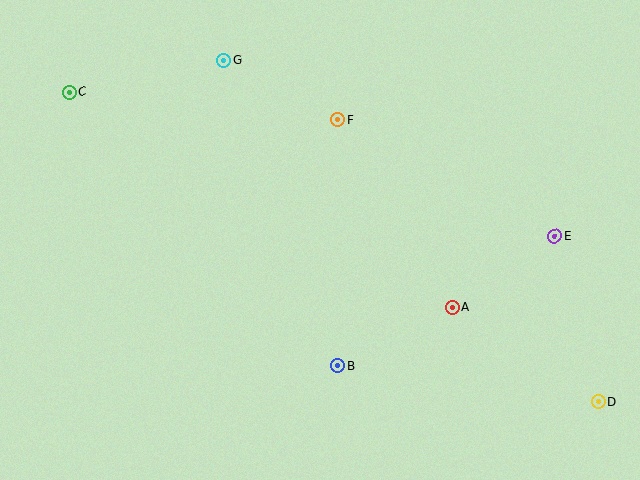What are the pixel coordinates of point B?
Point B is at (338, 366).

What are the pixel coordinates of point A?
Point A is at (453, 307).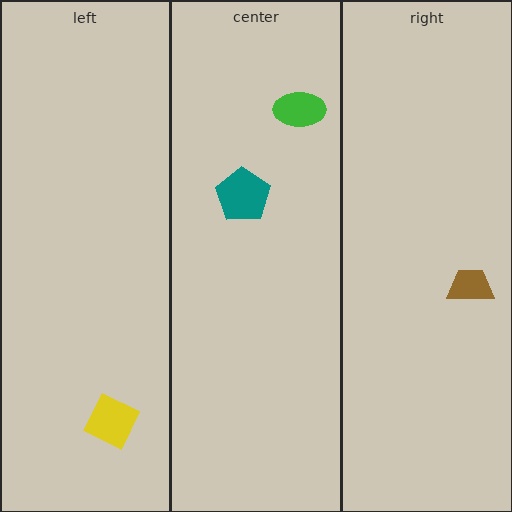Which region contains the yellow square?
The left region.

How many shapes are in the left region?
1.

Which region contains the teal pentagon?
The center region.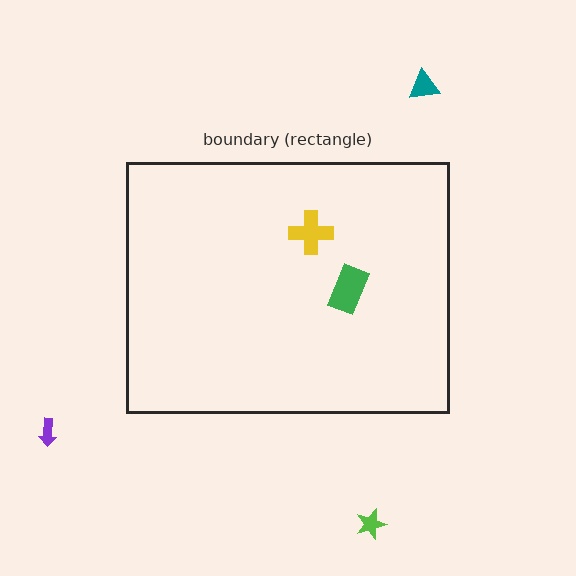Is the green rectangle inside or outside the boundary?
Inside.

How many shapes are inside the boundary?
2 inside, 3 outside.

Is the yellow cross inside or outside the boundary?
Inside.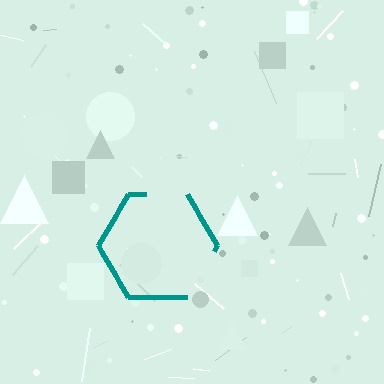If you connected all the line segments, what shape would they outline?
They would outline a hexagon.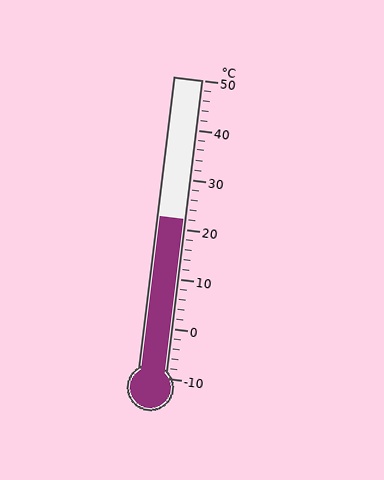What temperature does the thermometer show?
The thermometer shows approximately 22°C.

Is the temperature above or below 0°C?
The temperature is above 0°C.